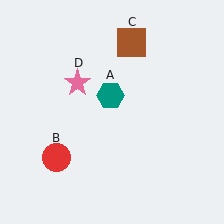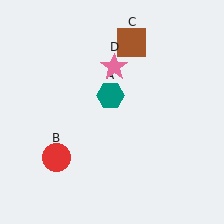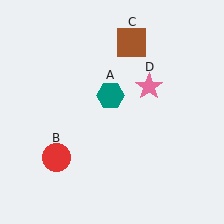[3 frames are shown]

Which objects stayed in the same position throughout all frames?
Teal hexagon (object A) and red circle (object B) and brown square (object C) remained stationary.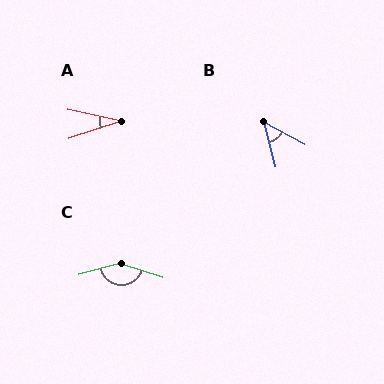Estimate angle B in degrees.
Approximately 47 degrees.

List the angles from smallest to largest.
A (31°), B (47°), C (146°).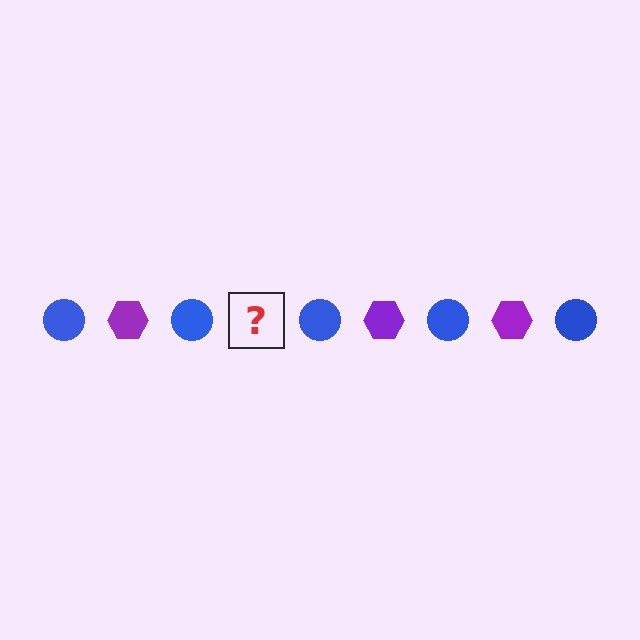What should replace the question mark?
The question mark should be replaced with a purple hexagon.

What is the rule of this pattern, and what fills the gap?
The rule is that the pattern alternates between blue circle and purple hexagon. The gap should be filled with a purple hexagon.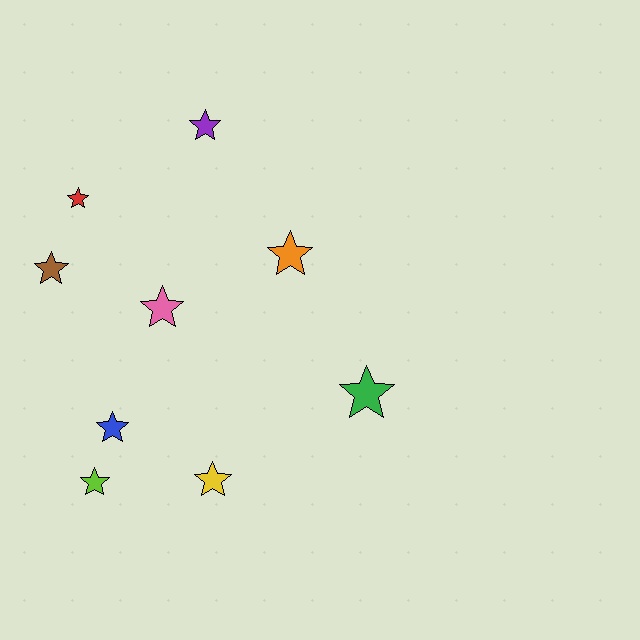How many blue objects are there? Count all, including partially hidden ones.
There is 1 blue object.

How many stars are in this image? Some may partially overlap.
There are 9 stars.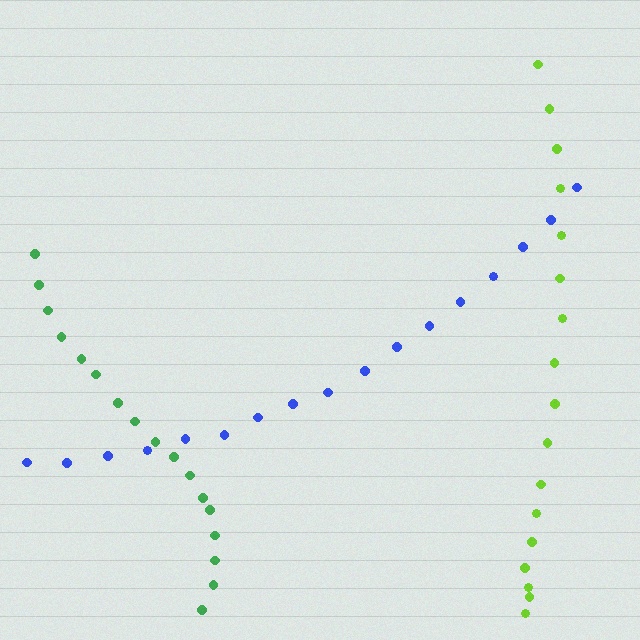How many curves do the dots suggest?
There are 3 distinct paths.